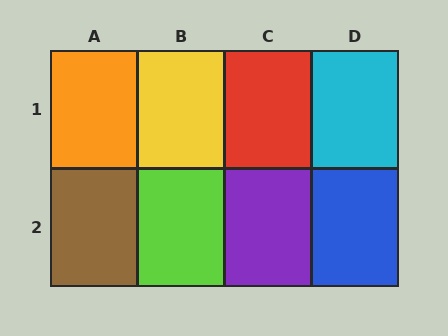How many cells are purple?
1 cell is purple.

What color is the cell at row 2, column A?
Brown.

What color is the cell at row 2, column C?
Purple.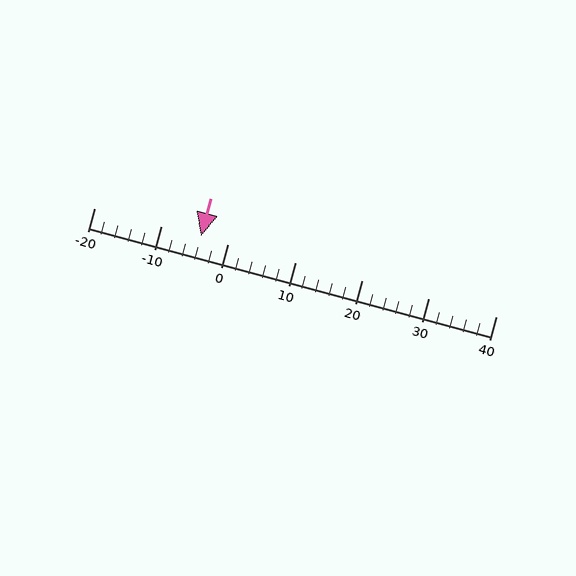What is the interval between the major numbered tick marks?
The major tick marks are spaced 10 units apart.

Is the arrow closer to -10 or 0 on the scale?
The arrow is closer to 0.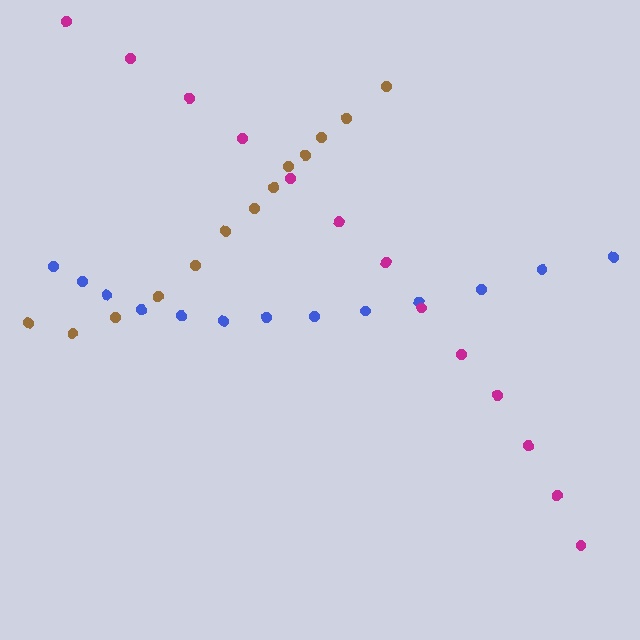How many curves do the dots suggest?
There are 3 distinct paths.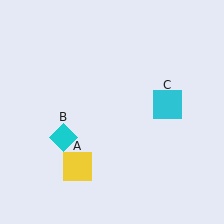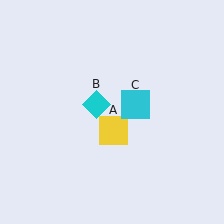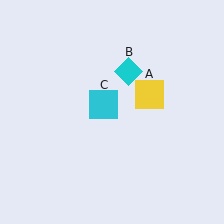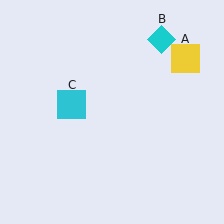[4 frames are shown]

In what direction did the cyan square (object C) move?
The cyan square (object C) moved left.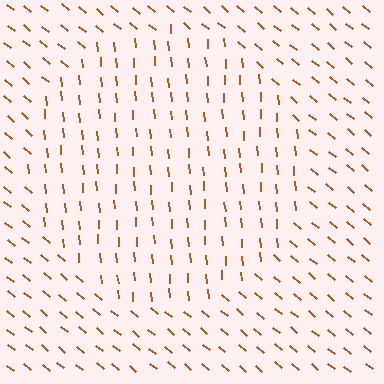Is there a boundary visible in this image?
Yes, there is a texture boundary formed by a change in line orientation.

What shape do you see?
I see a circle.